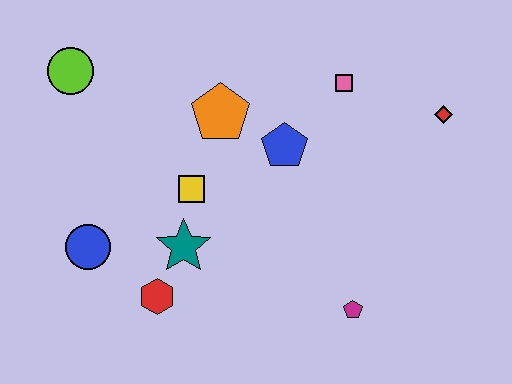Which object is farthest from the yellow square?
The red diamond is farthest from the yellow square.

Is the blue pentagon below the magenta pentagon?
No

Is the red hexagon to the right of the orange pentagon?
No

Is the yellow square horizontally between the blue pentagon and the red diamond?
No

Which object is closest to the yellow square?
The teal star is closest to the yellow square.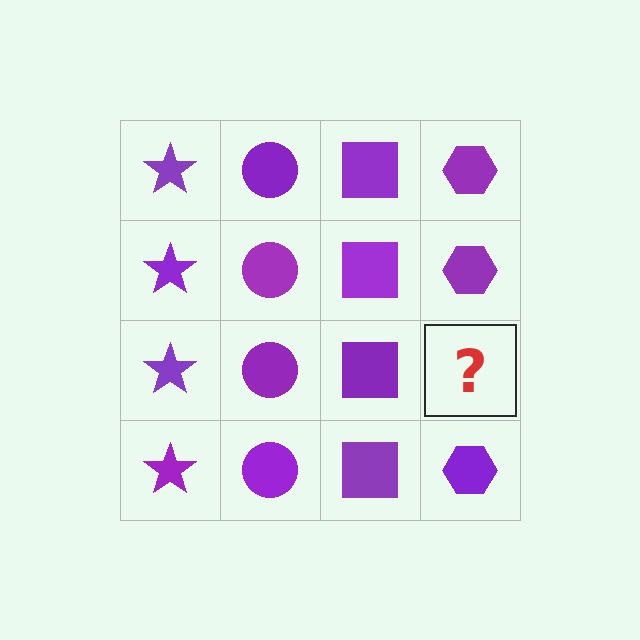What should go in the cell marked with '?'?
The missing cell should contain a purple hexagon.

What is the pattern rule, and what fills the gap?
The rule is that each column has a consistent shape. The gap should be filled with a purple hexagon.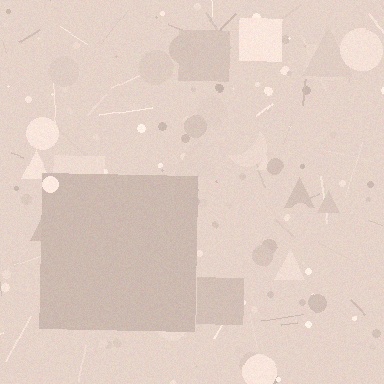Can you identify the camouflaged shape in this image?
The camouflaged shape is a square.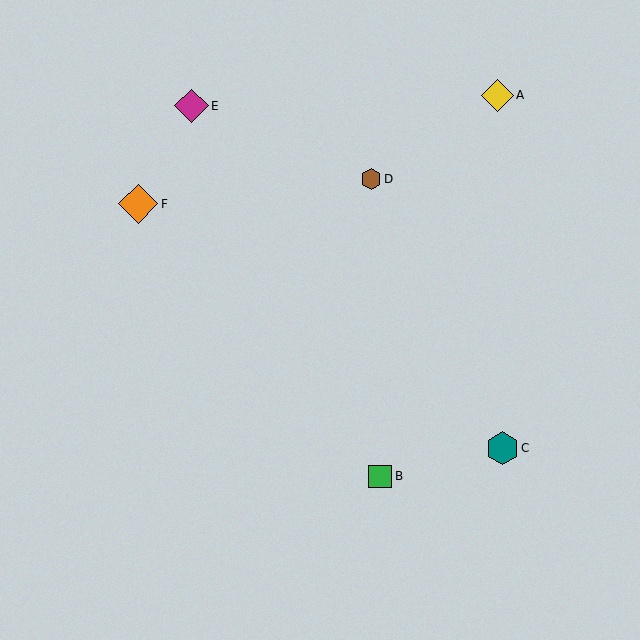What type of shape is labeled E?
Shape E is a magenta diamond.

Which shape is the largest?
The orange diamond (labeled F) is the largest.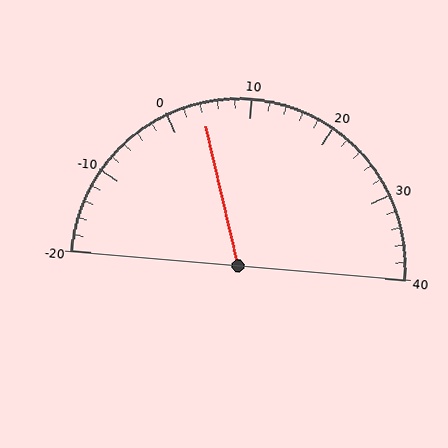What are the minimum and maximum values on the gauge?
The gauge ranges from -20 to 40.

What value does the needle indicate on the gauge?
The needle indicates approximately 4.